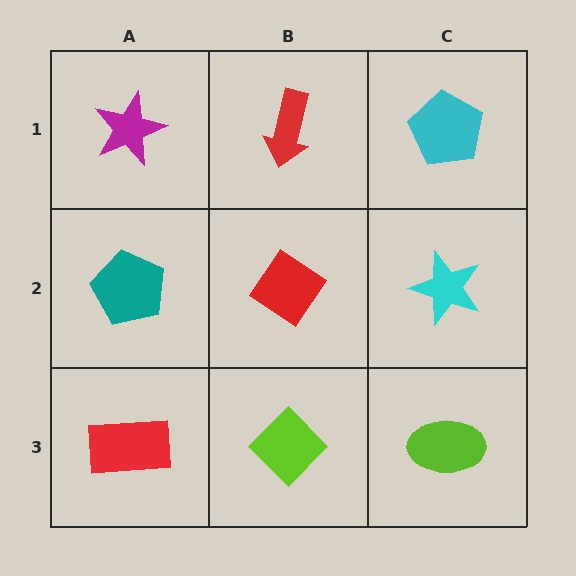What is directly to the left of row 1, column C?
A red arrow.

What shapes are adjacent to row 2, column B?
A red arrow (row 1, column B), a lime diamond (row 3, column B), a teal pentagon (row 2, column A), a cyan star (row 2, column C).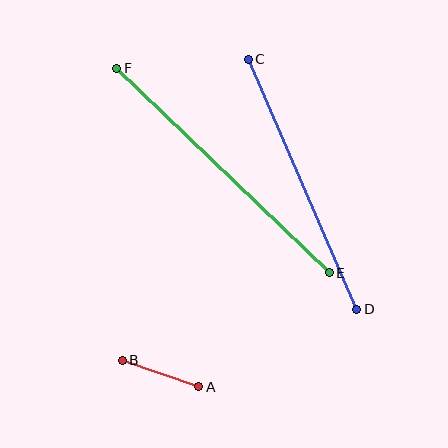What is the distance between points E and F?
The distance is approximately 295 pixels.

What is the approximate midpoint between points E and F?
The midpoint is at approximately (223, 171) pixels.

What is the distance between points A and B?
The distance is approximately 81 pixels.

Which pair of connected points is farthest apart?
Points E and F are farthest apart.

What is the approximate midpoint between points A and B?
The midpoint is at approximately (160, 373) pixels.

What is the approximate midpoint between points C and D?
The midpoint is at approximately (302, 184) pixels.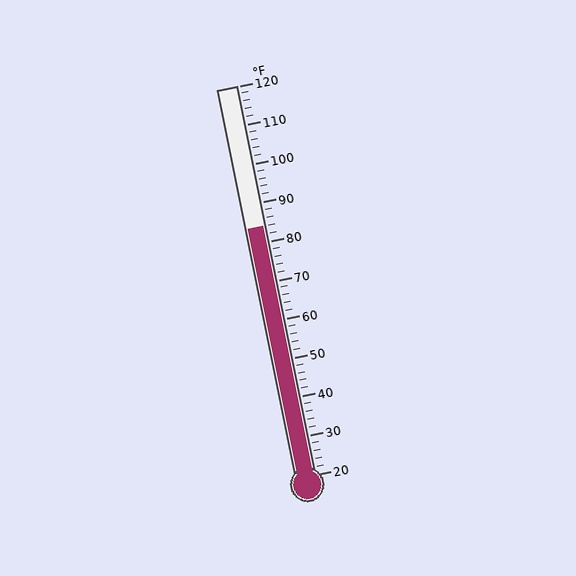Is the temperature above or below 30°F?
The temperature is above 30°F.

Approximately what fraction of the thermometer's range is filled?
The thermometer is filled to approximately 65% of its range.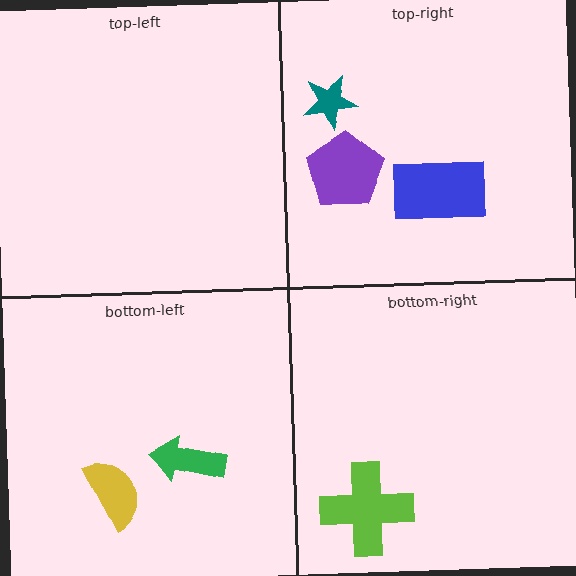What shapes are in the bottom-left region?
The yellow semicircle, the green arrow.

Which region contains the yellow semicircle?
The bottom-left region.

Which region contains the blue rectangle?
The top-right region.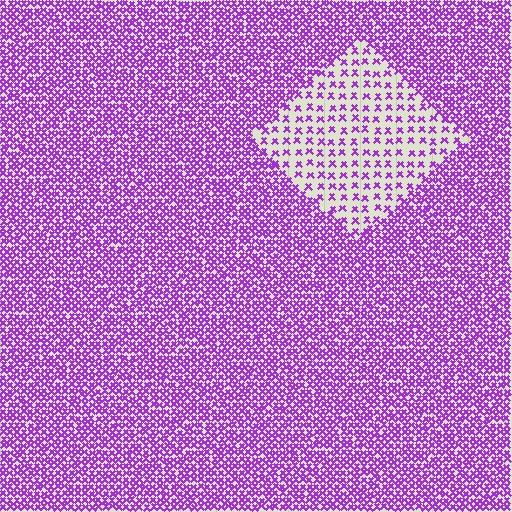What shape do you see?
I see a diamond.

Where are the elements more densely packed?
The elements are more densely packed outside the diamond boundary.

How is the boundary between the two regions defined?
The boundary is defined by a change in element density (approximately 2.7x ratio). All elements are the same color, size, and shape.